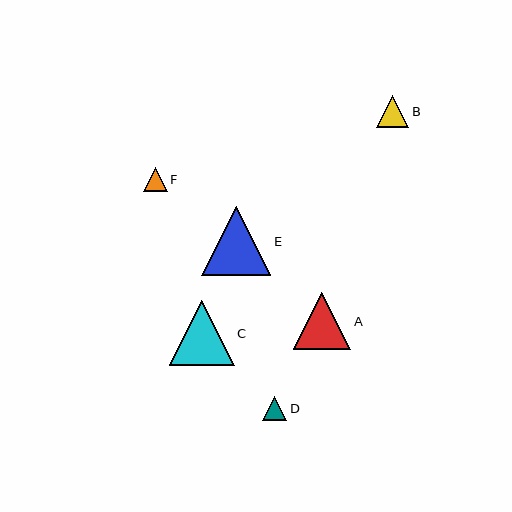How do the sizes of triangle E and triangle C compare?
Triangle E and triangle C are approximately the same size.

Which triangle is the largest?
Triangle E is the largest with a size of approximately 69 pixels.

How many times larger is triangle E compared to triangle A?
Triangle E is approximately 1.2 times the size of triangle A.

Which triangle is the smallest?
Triangle F is the smallest with a size of approximately 24 pixels.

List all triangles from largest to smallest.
From largest to smallest: E, C, A, B, D, F.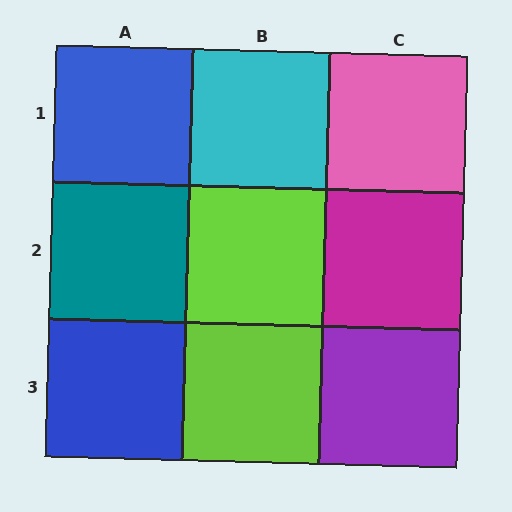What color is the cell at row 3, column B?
Lime.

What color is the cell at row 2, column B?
Lime.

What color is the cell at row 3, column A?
Blue.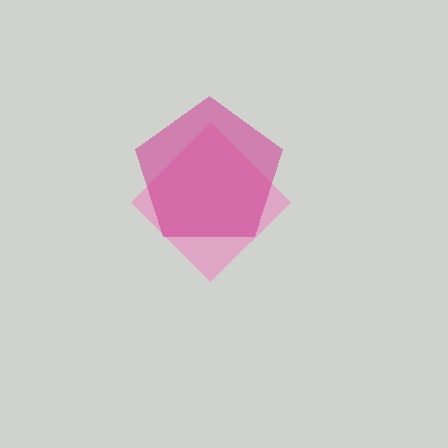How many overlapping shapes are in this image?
There are 2 overlapping shapes in the image.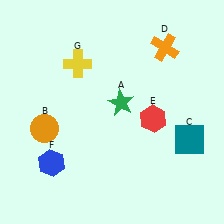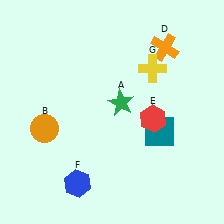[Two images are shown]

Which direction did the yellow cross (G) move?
The yellow cross (G) moved right.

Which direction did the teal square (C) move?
The teal square (C) moved left.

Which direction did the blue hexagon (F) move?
The blue hexagon (F) moved right.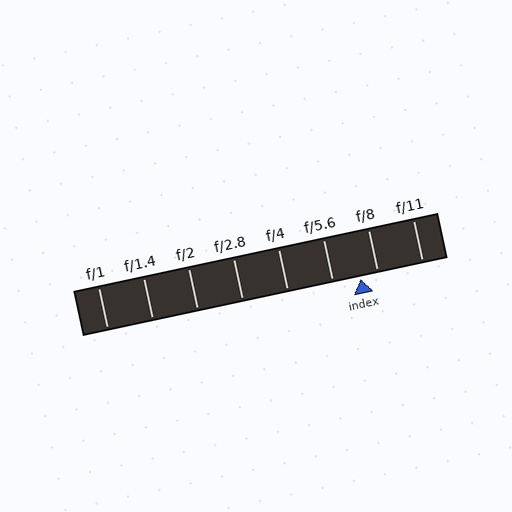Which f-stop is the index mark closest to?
The index mark is closest to f/8.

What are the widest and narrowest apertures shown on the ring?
The widest aperture shown is f/1 and the narrowest is f/11.